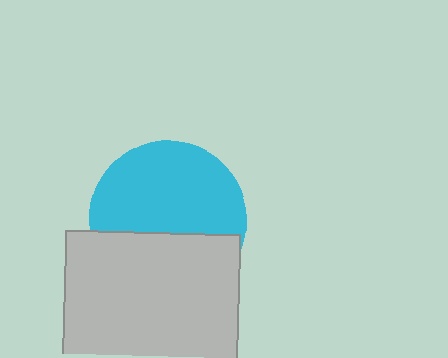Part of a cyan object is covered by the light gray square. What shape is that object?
It is a circle.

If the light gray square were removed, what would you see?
You would see the complete cyan circle.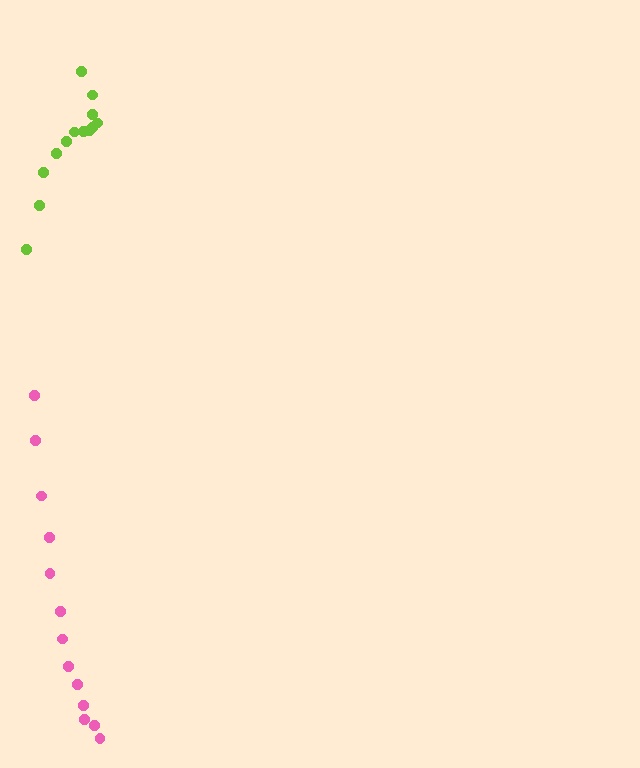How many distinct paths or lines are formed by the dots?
There are 2 distinct paths.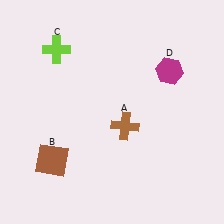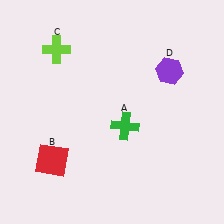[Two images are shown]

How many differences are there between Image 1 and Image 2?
There are 3 differences between the two images.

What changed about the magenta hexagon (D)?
In Image 1, D is magenta. In Image 2, it changed to purple.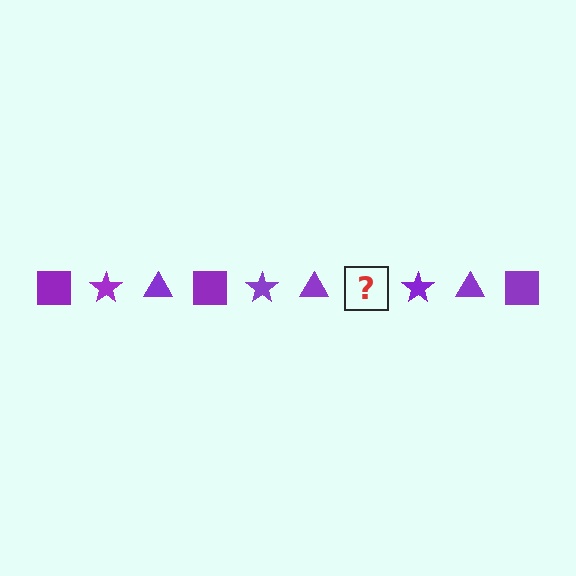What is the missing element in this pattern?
The missing element is a purple square.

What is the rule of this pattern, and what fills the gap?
The rule is that the pattern cycles through square, star, triangle shapes in purple. The gap should be filled with a purple square.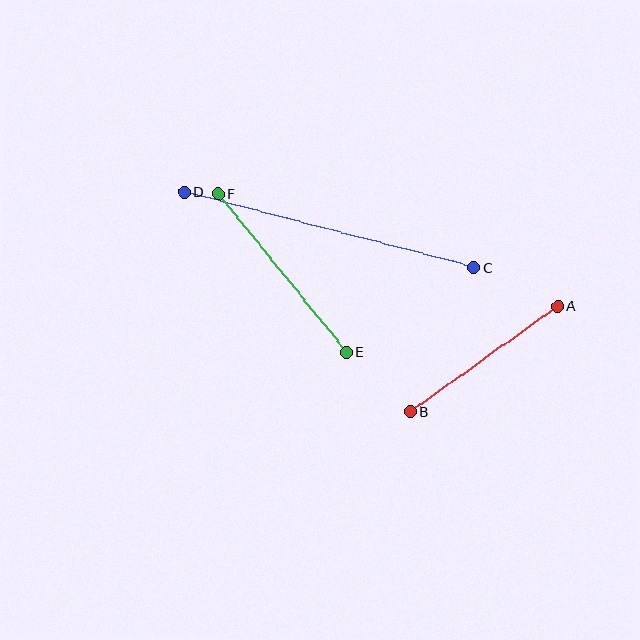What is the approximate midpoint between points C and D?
The midpoint is at approximately (329, 230) pixels.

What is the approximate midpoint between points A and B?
The midpoint is at approximately (484, 359) pixels.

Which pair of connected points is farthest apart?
Points C and D are farthest apart.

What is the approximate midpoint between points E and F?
The midpoint is at approximately (282, 273) pixels.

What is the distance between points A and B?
The distance is approximately 182 pixels.